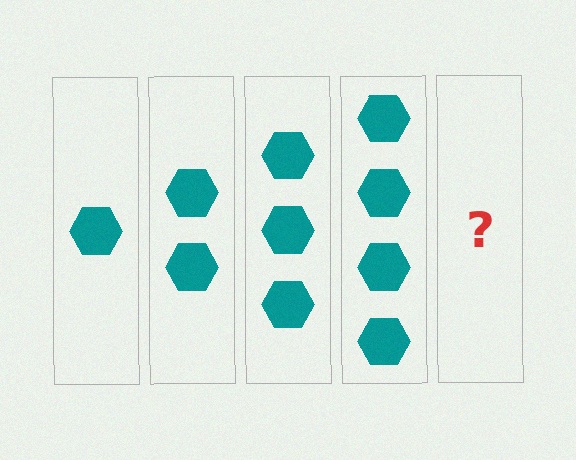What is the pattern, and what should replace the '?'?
The pattern is that each step adds one more hexagon. The '?' should be 5 hexagons.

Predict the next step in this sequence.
The next step is 5 hexagons.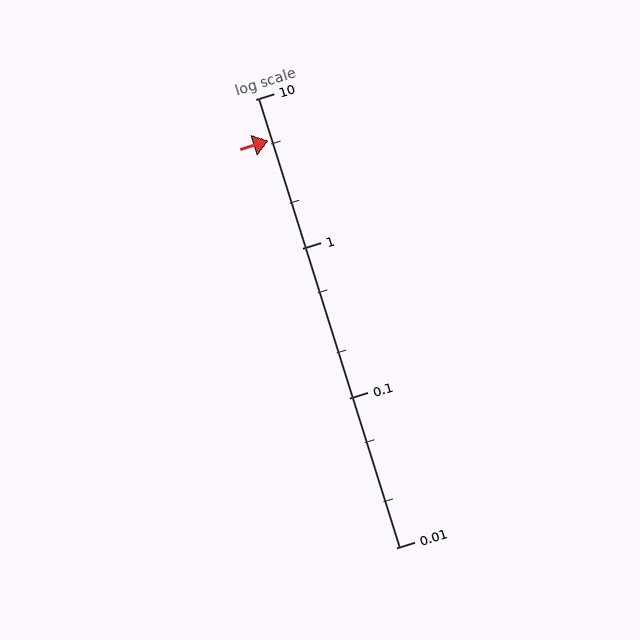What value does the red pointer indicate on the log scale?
The pointer indicates approximately 5.3.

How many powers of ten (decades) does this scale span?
The scale spans 3 decades, from 0.01 to 10.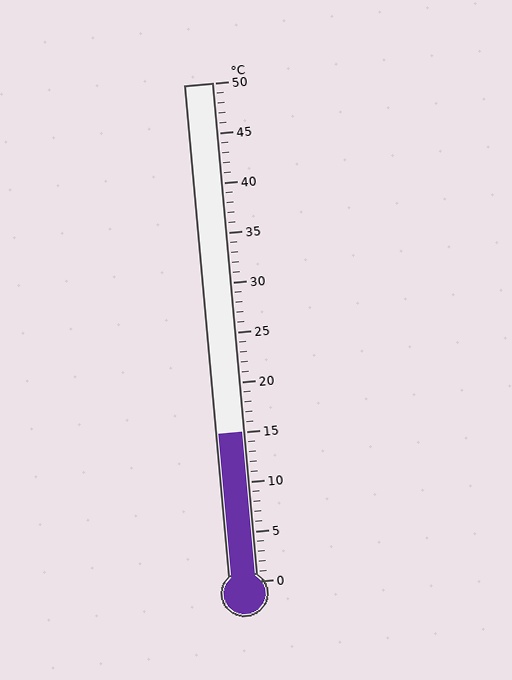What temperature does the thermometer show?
The thermometer shows approximately 15°C.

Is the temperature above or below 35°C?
The temperature is below 35°C.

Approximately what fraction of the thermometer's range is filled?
The thermometer is filled to approximately 30% of its range.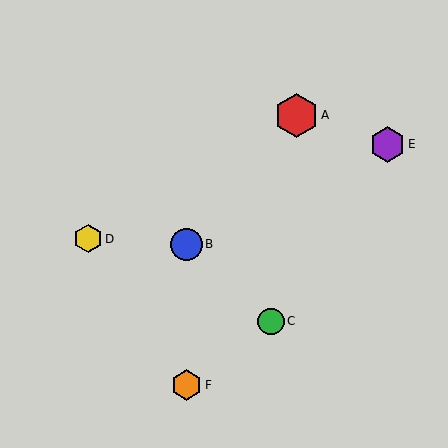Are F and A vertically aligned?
No, F is at x≈187 and A is at x≈296.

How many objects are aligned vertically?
2 objects (B, F) are aligned vertically.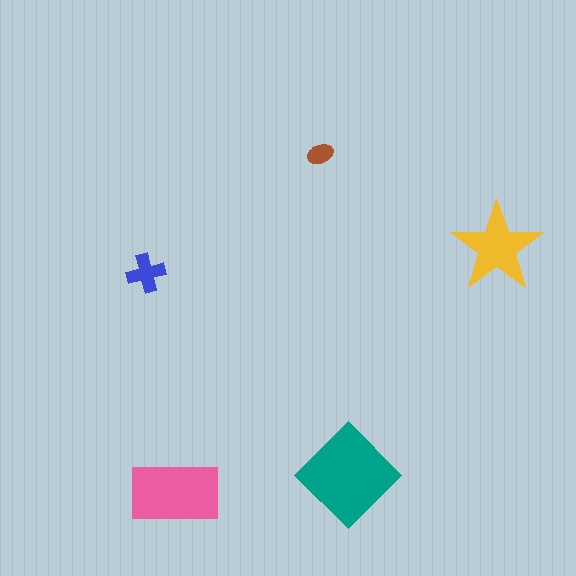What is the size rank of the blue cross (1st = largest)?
4th.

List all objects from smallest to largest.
The brown ellipse, the blue cross, the yellow star, the pink rectangle, the teal diamond.